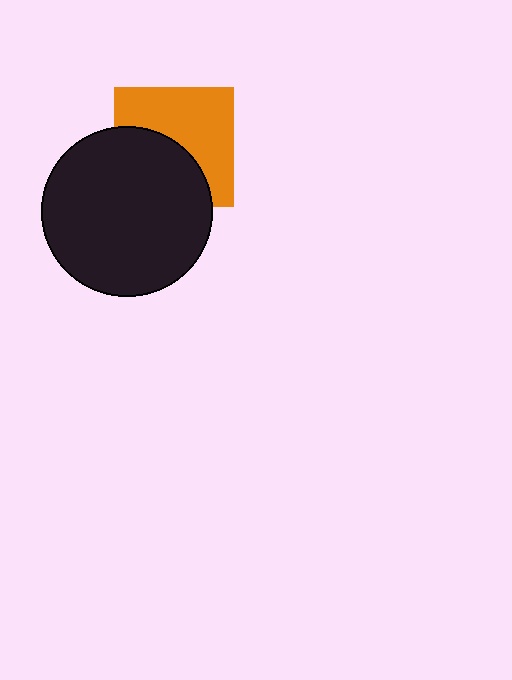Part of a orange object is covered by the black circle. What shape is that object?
It is a square.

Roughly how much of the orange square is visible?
About half of it is visible (roughly 55%).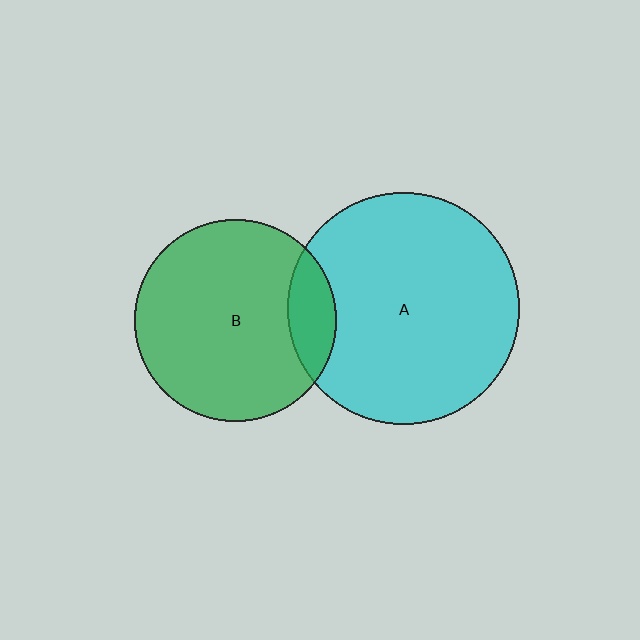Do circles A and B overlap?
Yes.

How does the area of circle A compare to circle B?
Approximately 1.3 times.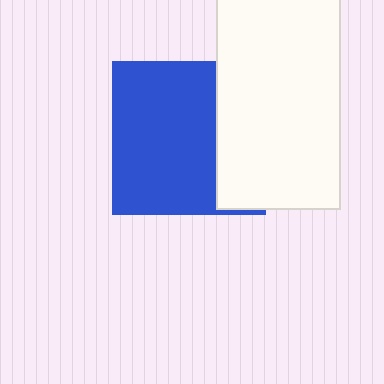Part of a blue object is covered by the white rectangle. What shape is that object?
It is a square.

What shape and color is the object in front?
The object in front is a white rectangle.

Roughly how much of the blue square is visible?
Most of it is visible (roughly 69%).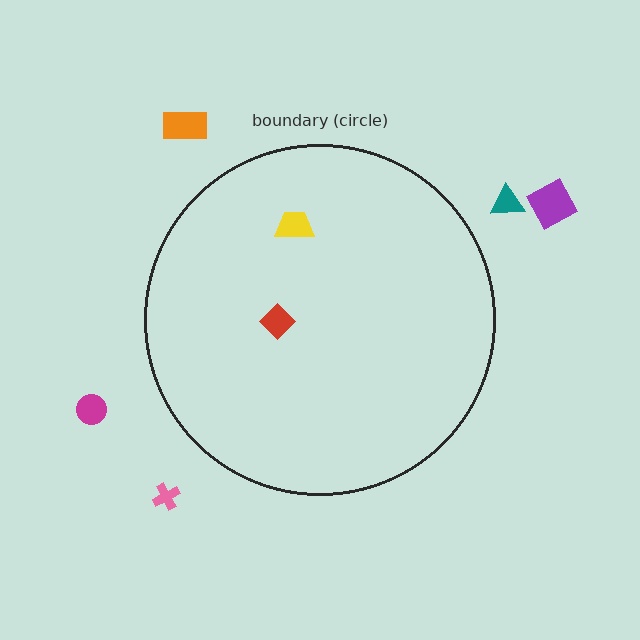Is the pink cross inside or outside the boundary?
Outside.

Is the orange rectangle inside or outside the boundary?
Outside.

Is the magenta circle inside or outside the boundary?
Outside.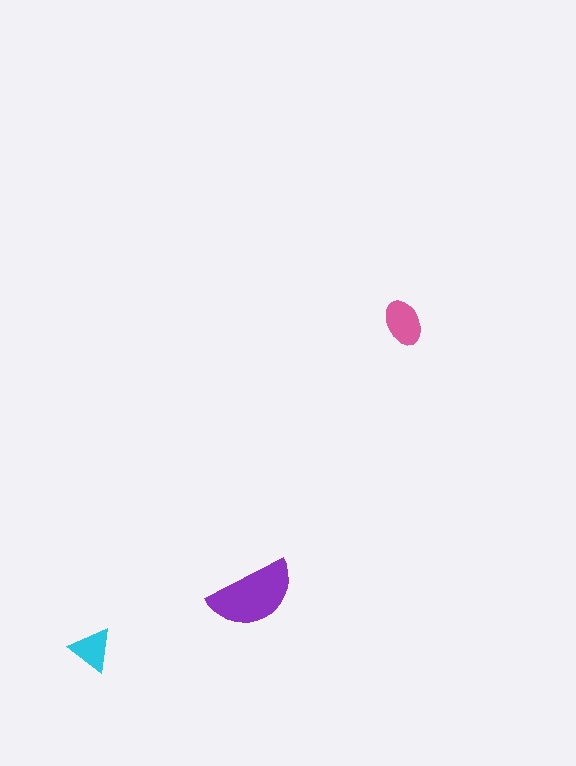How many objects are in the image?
There are 3 objects in the image.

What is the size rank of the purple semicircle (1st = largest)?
1st.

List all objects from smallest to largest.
The cyan triangle, the pink ellipse, the purple semicircle.